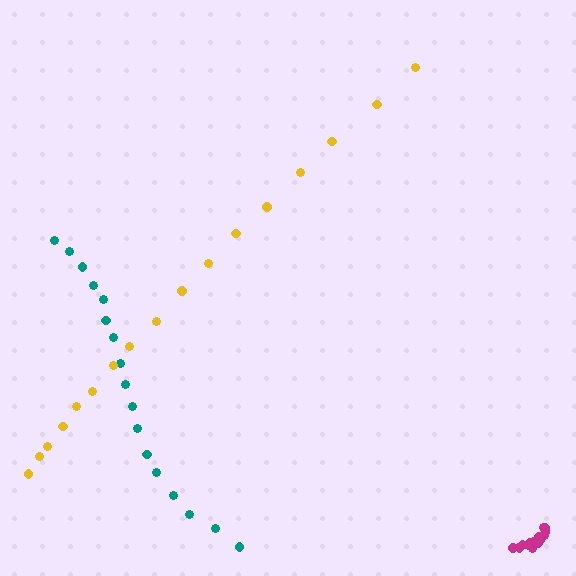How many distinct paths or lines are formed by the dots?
There are 3 distinct paths.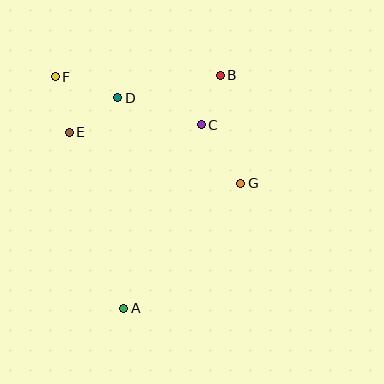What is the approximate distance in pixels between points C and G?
The distance between C and G is approximately 71 pixels.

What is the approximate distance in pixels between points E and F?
The distance between E and F is approximately 57 pixels.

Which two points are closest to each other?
Points B and C are closest to each other.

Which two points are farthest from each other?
Points A and B are farthest from each other.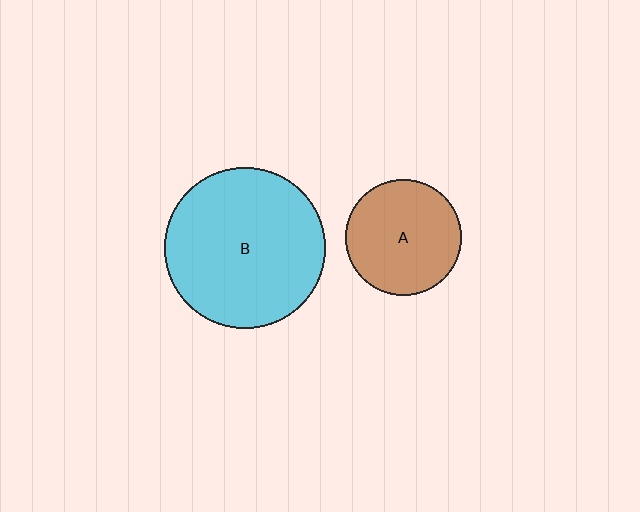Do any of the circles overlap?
No, none of the circles overlap.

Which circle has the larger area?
Circle B (cyan).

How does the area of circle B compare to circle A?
Approximately 1.9 times.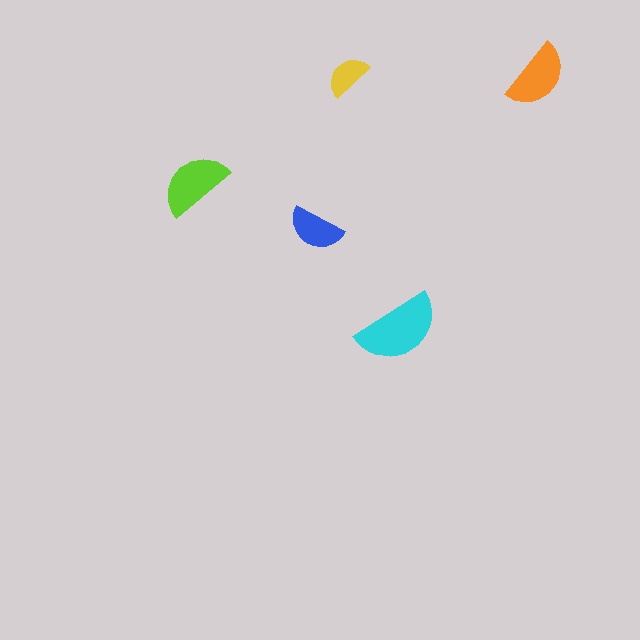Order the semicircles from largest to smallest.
the cyan one, the lime one, the orange one, the blue one, the yellow one.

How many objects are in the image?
There are 5 objects in the image.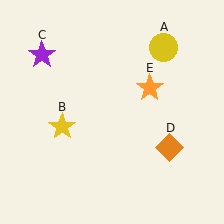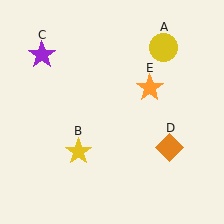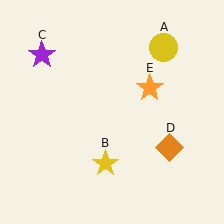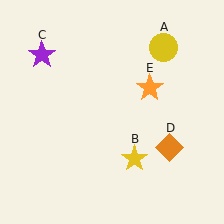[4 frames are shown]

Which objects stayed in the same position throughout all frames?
Yellow circle (object A) and purple star (object C) and orange diamond (object D) and orange star (object E) remained stationary.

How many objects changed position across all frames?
1 object changed position: yellow star (object B).